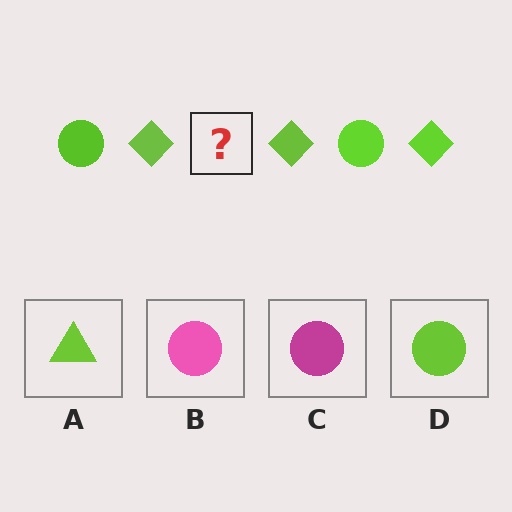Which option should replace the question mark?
Option D.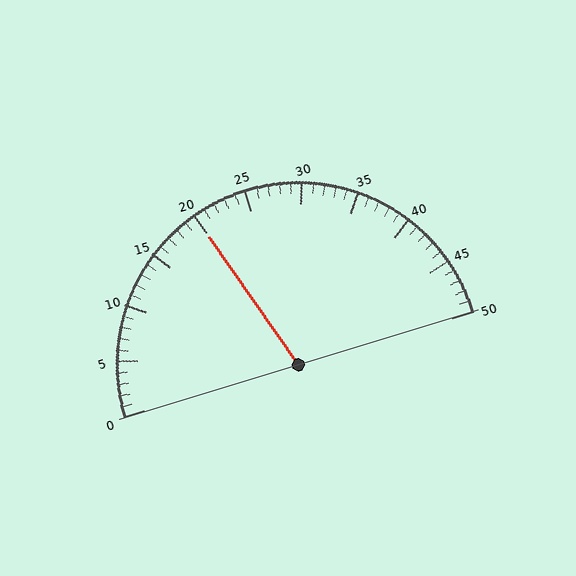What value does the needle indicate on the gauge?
The needle indicates approximately 20.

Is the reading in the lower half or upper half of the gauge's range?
The reading is in the lower half of the range (0 to 50).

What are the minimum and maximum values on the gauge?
The gauge ranges from 0 to 50.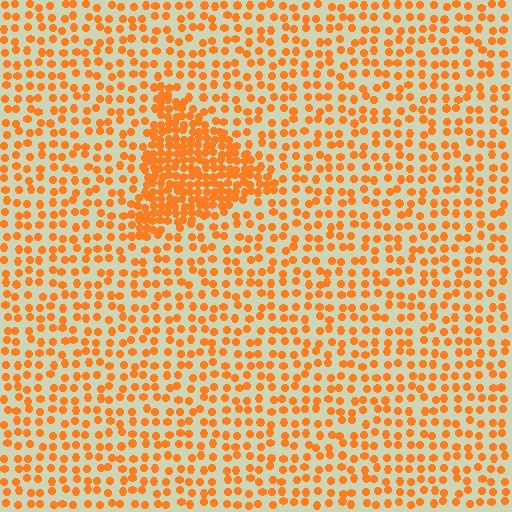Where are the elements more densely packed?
The elements are more densely packed inside the triangle boundary.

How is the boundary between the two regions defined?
The boundary is defined by a change in element density (approximately 2.4x ratio). All elements are the same color, size, and shape.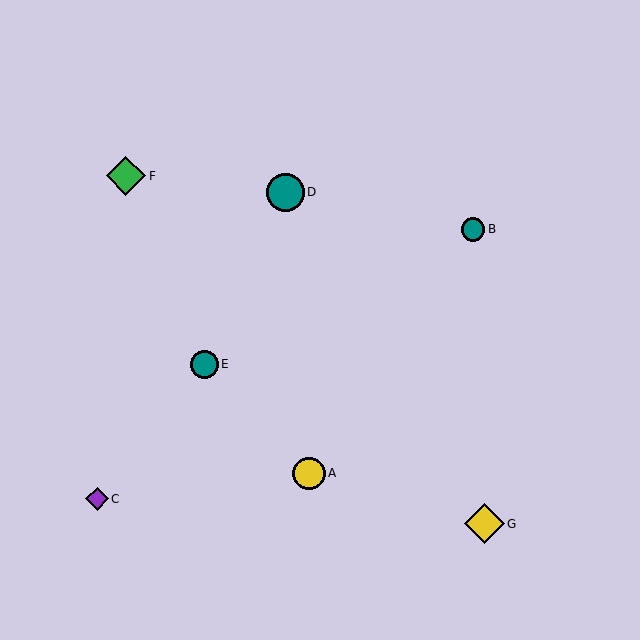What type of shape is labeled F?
Shape F is a green diamond.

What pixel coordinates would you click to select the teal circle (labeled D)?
Click at (285, 192) to select the teal circle D.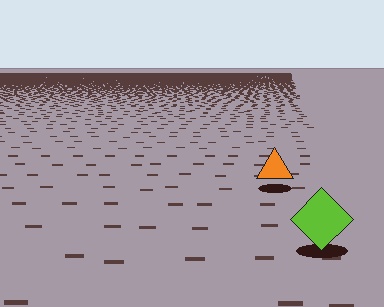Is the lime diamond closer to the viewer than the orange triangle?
Yes. The lime diamond is closer — you can tell from the texture gradient: the ground texture is coarser near it.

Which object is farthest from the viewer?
The orange triangle is farthest from the viewer. It appears smaller and the ground texture around it is denser.